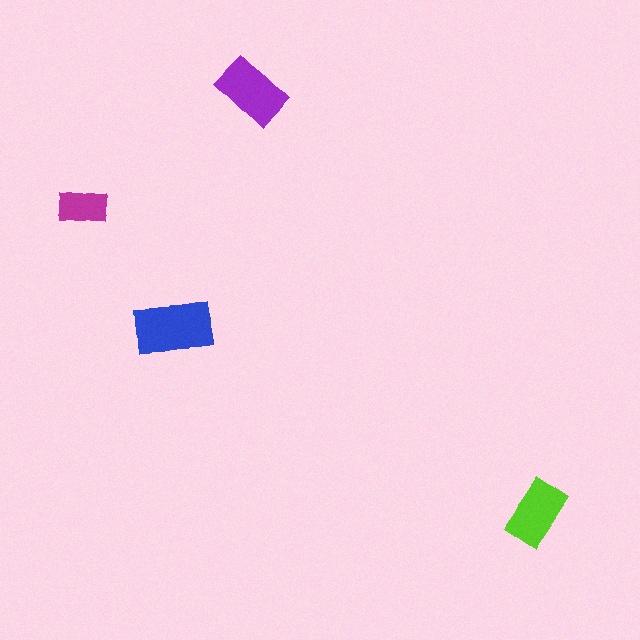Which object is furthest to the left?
The magenta rectangle is leftmost.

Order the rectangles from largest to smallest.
the blue one, the purple one, the lime one, the magenta one.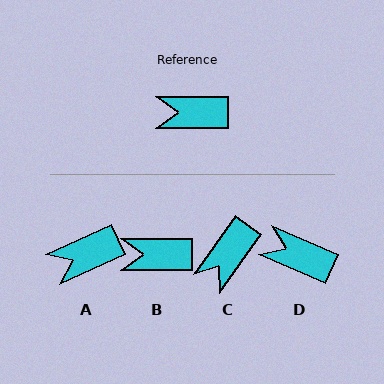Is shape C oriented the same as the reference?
No, it is off by about 54 degrees.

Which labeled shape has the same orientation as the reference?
B.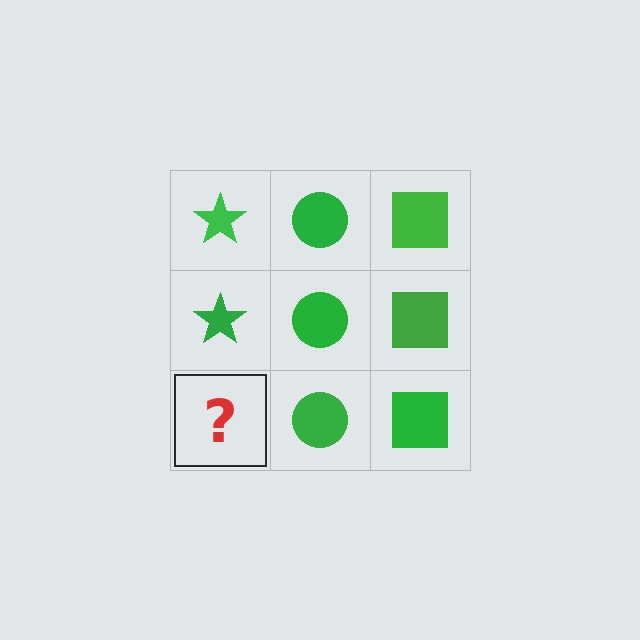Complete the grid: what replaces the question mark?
The question mark should be replaced with a green star.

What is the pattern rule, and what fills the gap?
The rule is that each column has a consistent shape. The gap should be filled with a green star.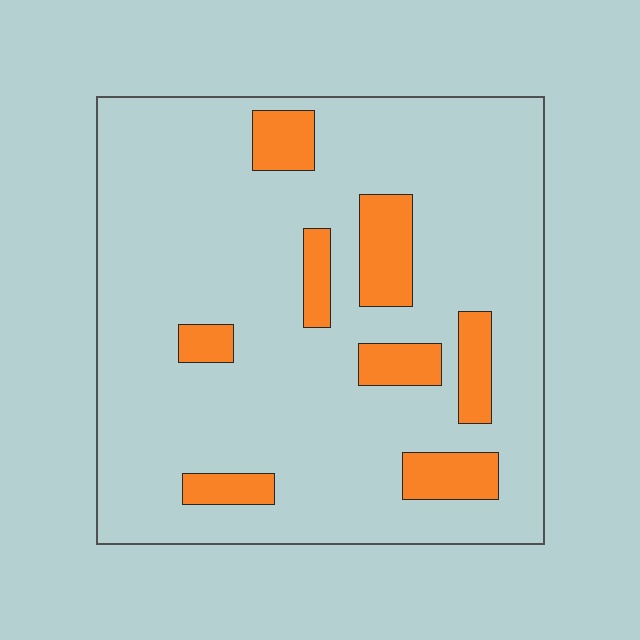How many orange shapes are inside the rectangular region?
8.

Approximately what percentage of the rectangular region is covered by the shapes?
Approximately 15%.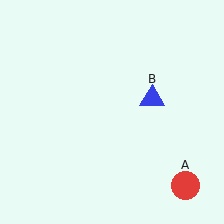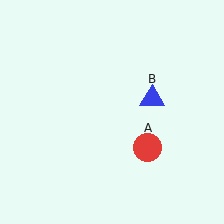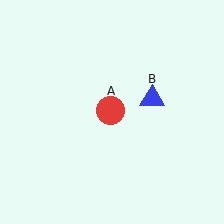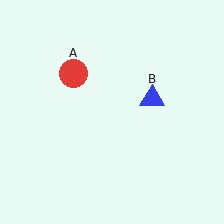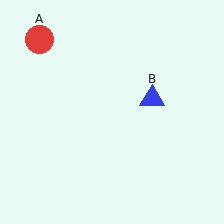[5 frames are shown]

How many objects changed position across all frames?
1 object changed position: red circle (object A).